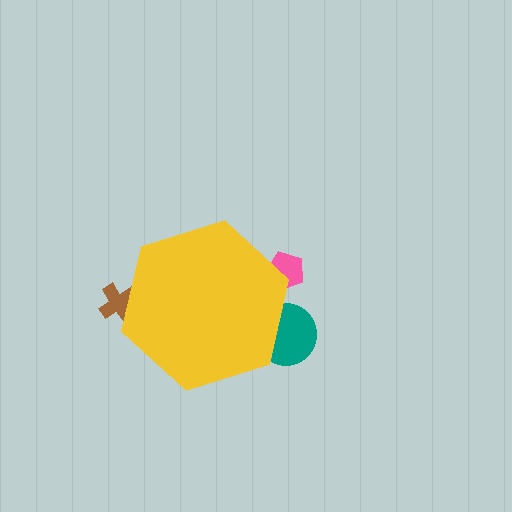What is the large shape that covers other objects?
A yellow hexagon.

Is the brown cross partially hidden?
Yes, the brown cross is partially hidden behind the yellow hexagon.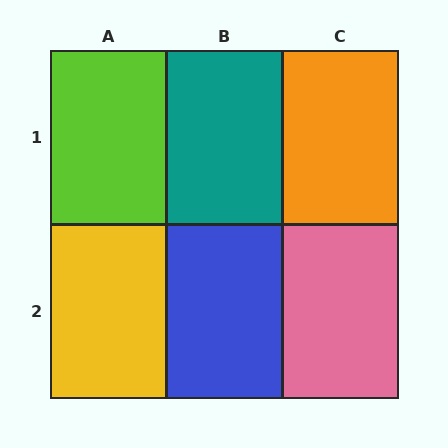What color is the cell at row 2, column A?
Yellow.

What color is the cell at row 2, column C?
Pink.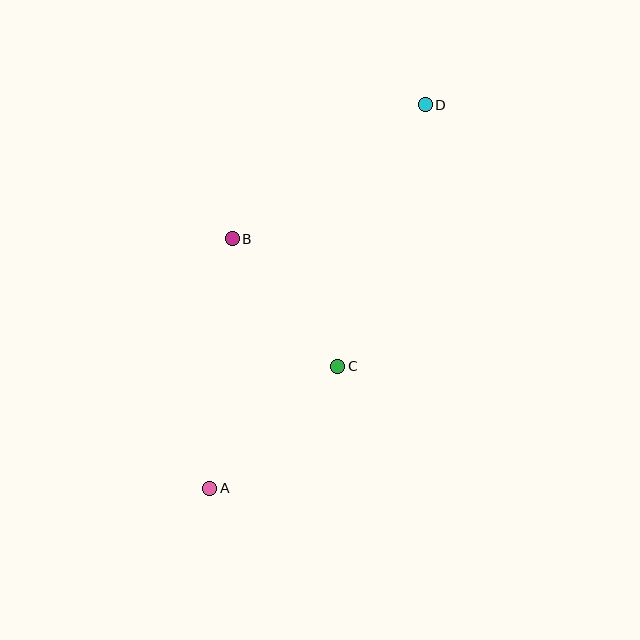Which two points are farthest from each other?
Points A and D are farthest from each other.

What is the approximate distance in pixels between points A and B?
The distance between A and B is approximately 250 pixels.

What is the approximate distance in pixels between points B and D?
The distance between B and D is approximately 235 pixels.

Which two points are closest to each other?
Points B and C are closest to each other.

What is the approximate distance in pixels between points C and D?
The distance between C and D is approximately 276 pixels.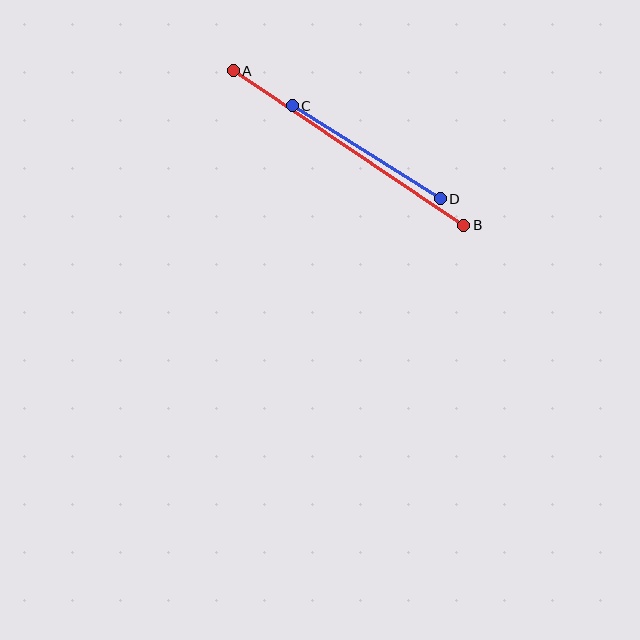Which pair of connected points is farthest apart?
Points A and B are farthest apart.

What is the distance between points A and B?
The distance is approximately 278 pixels.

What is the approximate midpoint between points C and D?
The midpoint is at approximately (366, 152) pixels.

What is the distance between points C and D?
The distance is approximately 175 pixels.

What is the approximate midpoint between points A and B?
The midpoint is at approximately (349, 148) pixels.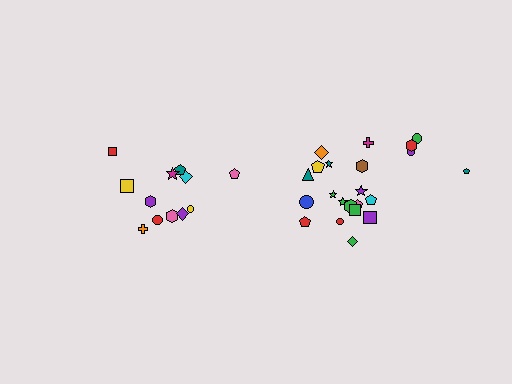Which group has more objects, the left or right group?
The right group.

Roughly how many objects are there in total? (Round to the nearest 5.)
Roughly 35 objects in total.